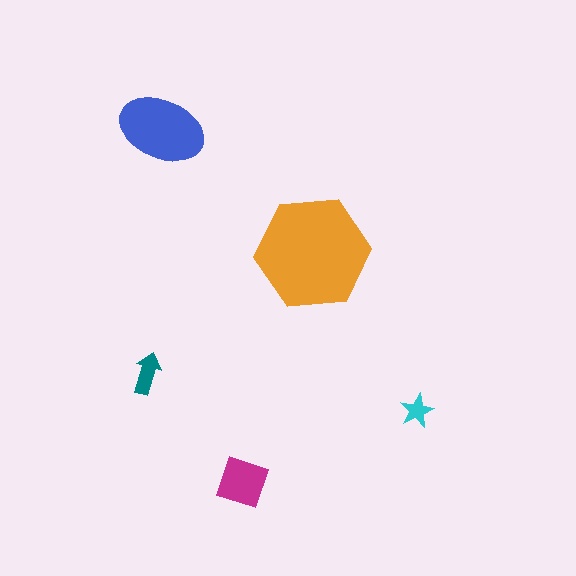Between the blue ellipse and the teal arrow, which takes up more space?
The blue ellipse.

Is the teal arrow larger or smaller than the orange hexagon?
Smaller.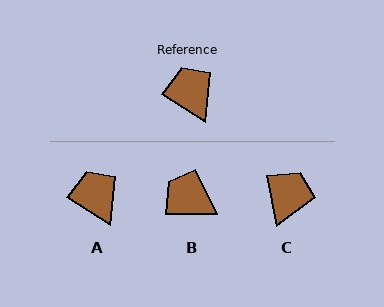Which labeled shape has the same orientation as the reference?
A.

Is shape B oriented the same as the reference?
No, it is off by about 32 degrees.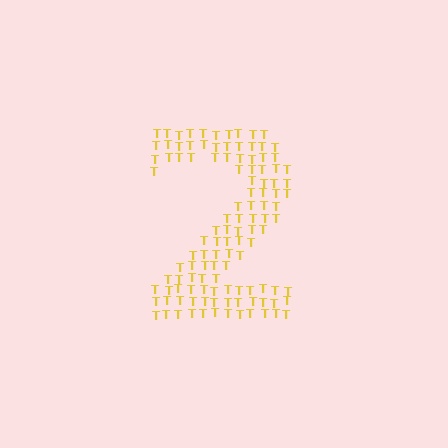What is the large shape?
The large shape is the digit 2.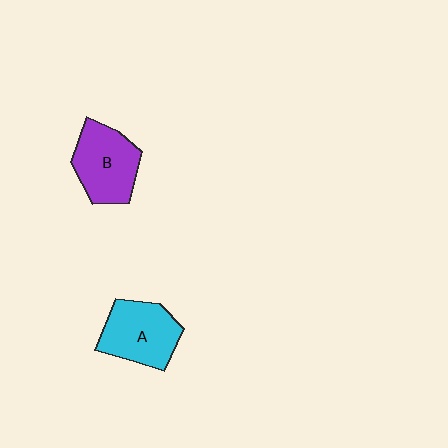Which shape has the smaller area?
Shape B (purple).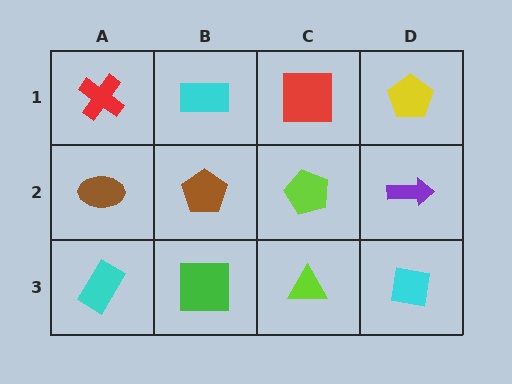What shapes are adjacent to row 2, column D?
A yellow pentagon (row 1, column D), a cyan square (row 3, column D), a lime pentagon (row 2, column C).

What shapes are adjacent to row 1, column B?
A brown pentagon (row 2, column B), a red cross (row 1, column A), a red square (row 1, column C).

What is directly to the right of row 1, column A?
A cyan rectangle.